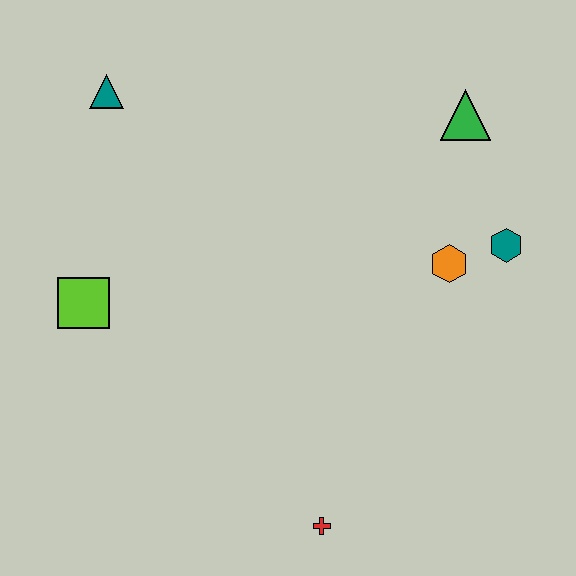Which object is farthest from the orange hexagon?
The teal triangle is farthest from the orange hexagon.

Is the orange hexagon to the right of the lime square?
Yes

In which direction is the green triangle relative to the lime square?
The green triangle is to the right of the lime square.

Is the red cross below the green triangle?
Yes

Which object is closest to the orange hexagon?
The teal hexagon is closest to the orange hexagon.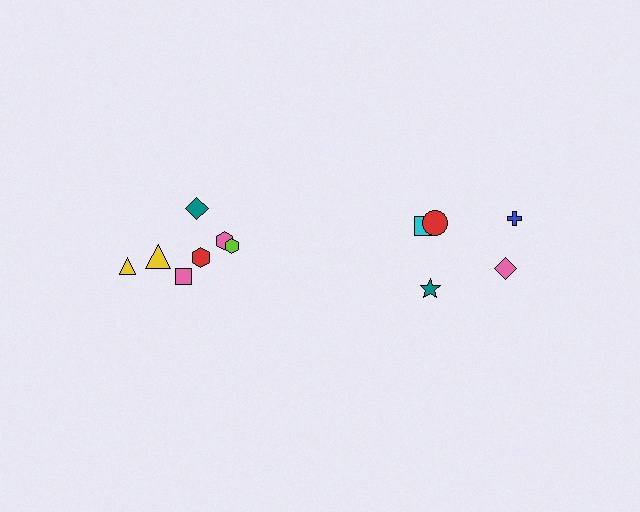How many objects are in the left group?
There are 7 objects.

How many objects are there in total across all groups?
There are 12 objects.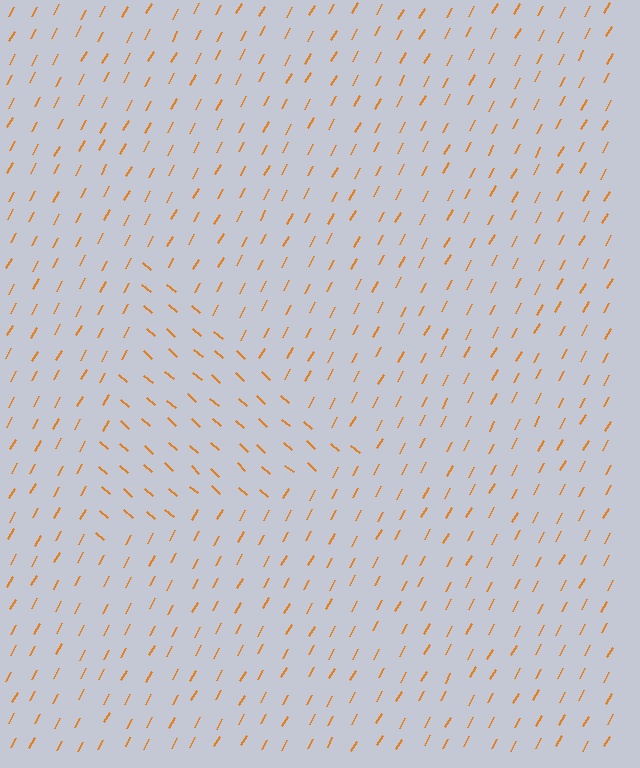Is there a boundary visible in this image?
Yes, there is a texture boundary formed by a change in line orientation.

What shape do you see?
I see a triangle.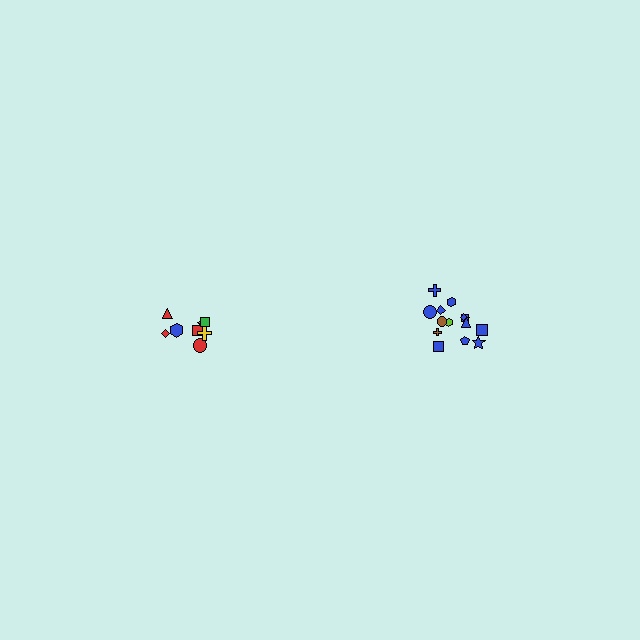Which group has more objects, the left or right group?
The right group.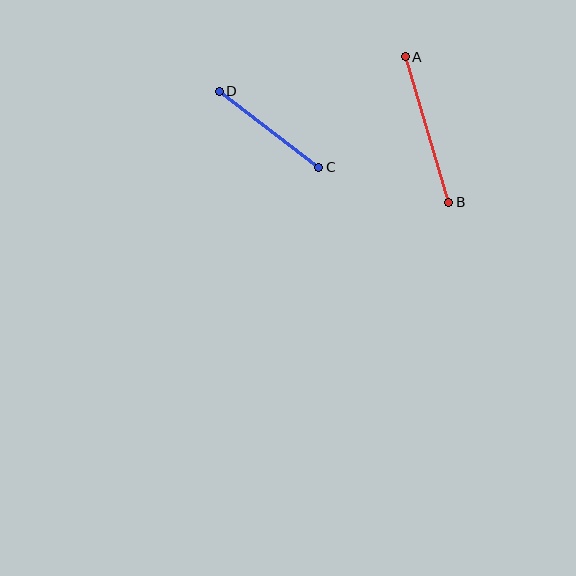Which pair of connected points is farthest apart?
Points A and B are farthest apart.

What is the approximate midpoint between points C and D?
The midpoint is at approximately (269, 129) pixels.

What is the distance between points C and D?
The distance is approximately 125 pixels.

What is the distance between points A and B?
The distance is approximately 152 pixels.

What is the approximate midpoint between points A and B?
The midpoint is at approximately (427, 130) pixels.